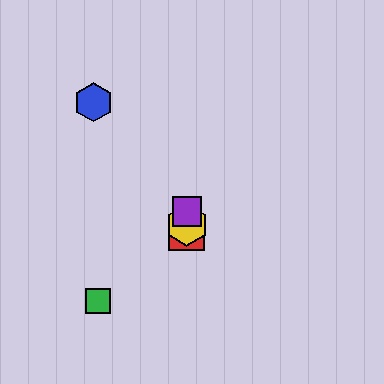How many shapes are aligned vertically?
3 shapes (the red square, the yellow hexagon, the purple square) are aligned vertically.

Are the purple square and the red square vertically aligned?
Yes, both are at x≈187.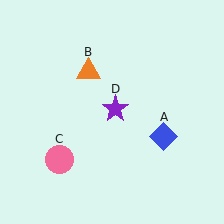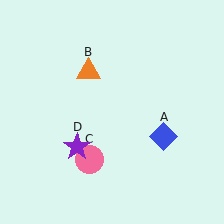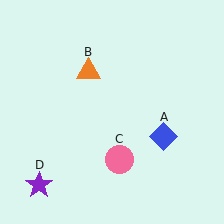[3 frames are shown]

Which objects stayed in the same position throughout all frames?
Blue diamond (object A) and orange triangle (object B) remained stationary.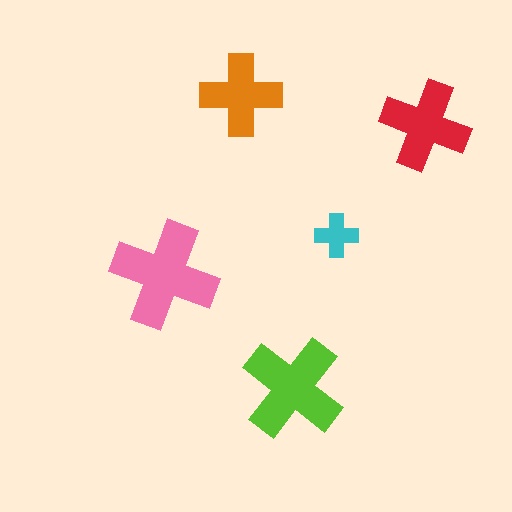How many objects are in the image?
There are 5 objects in the image.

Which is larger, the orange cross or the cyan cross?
The orange one.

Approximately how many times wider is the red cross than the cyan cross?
About 2 times wider.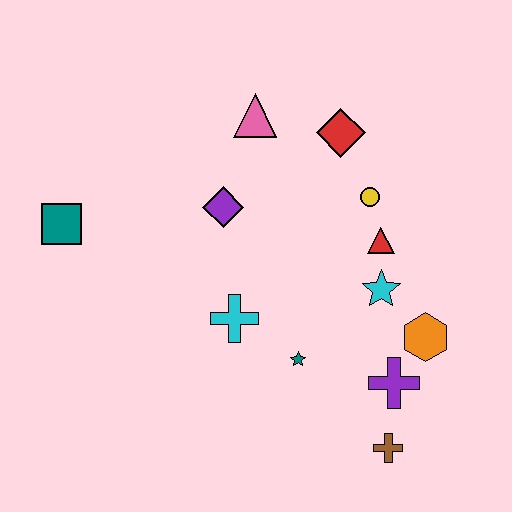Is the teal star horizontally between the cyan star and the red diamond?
No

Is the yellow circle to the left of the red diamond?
No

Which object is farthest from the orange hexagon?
The teal square is farthest from the orange hexagon.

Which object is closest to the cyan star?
The red triangle is closest to the cyan star.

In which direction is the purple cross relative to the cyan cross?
The purple cross is to the right of the cyan cross.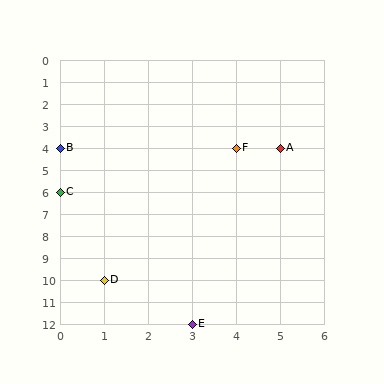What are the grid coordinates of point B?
Point B is at grid coordinates (0, 4).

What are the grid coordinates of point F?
Point F is at grid coordinates (4, 4).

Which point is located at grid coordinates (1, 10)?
Point D is at (1, 10).